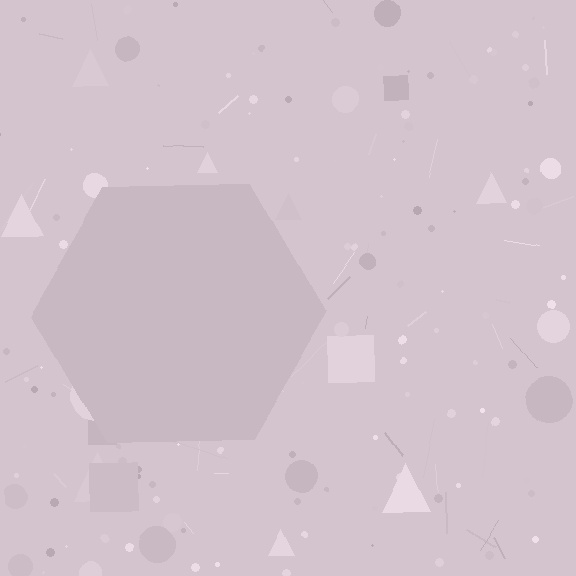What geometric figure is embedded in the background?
A hexagon is embedded in the background.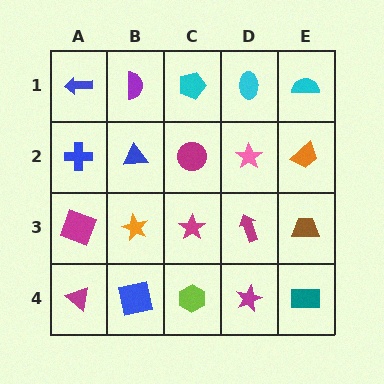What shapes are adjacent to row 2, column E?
A cyan semicircle (row 1, column E), a brown trapezoid (row 3, column E), a pink star (row 2, column D).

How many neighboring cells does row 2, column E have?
3.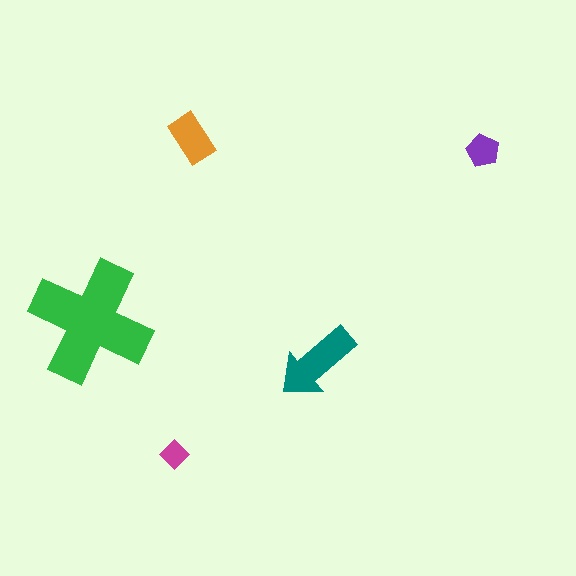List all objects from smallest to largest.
The magenta diamond, the purple pentagon, the orange rectangle, the teal arrow, the green cross.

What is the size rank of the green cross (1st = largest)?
1st.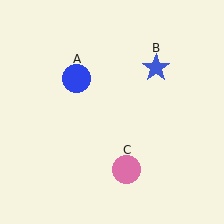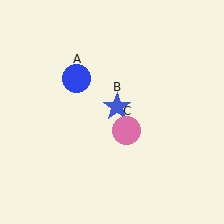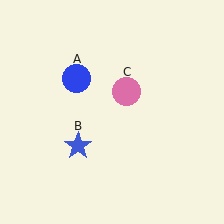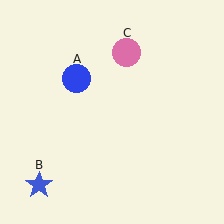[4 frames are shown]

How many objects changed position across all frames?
2 objects changed position: blue star (object B), pink circle (object C).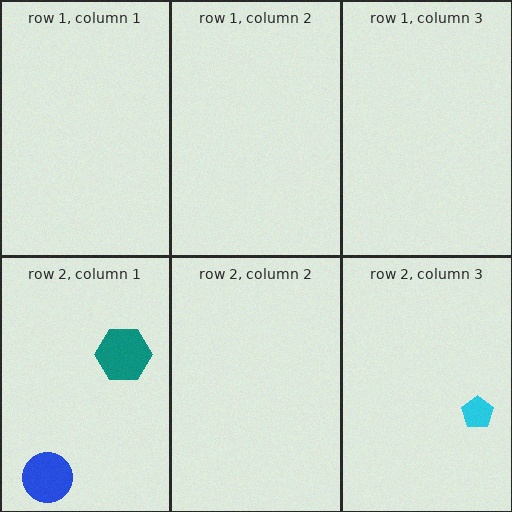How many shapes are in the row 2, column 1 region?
2.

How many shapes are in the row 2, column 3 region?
1.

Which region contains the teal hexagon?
The row 2, column 1 region.